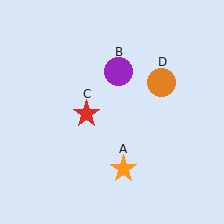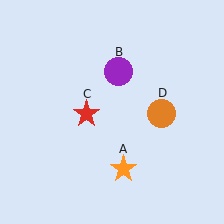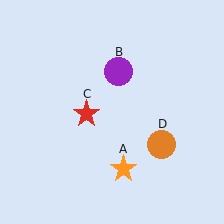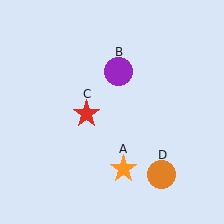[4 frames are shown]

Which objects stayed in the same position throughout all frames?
Orange star (object A) and purple circle (object B) and red star (object C) remained stationary.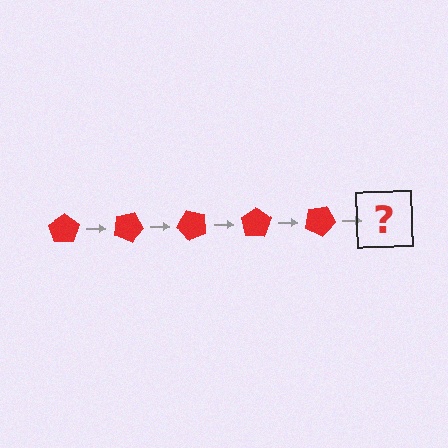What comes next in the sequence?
The next element should be a red pentagon rotated 125 degrees.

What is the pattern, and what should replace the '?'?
The pattern is that the pentagon rotates 25 degrees each step. The '?' should be a red pentagon rotated 125 degrees.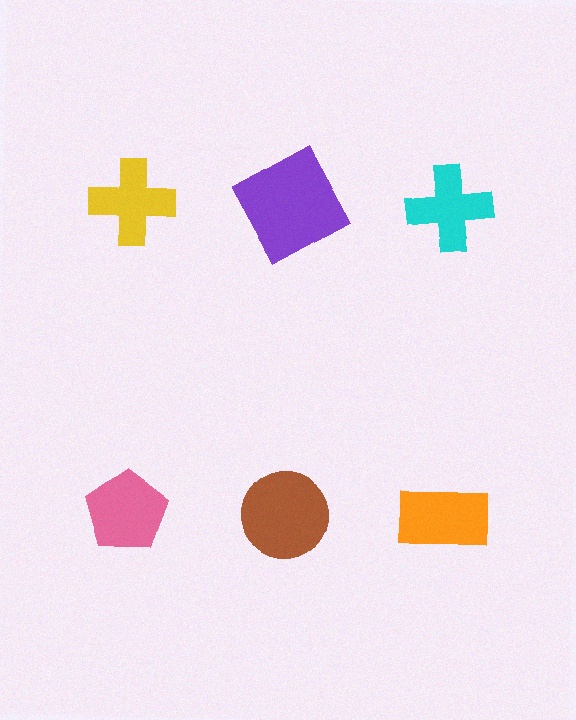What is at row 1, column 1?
A yellow cross.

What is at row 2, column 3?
An orange rectangle.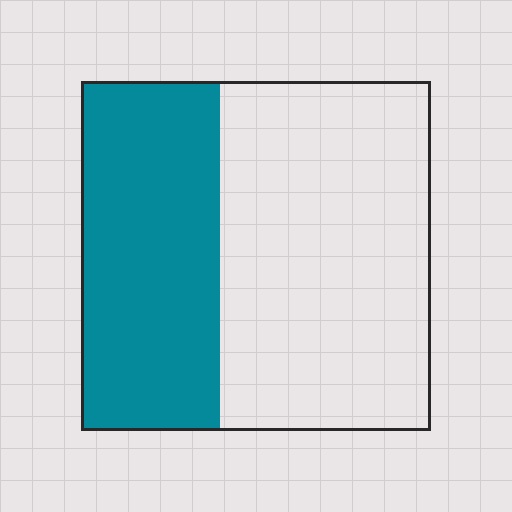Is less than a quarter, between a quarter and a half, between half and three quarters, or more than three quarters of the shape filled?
Between a quarter and a half.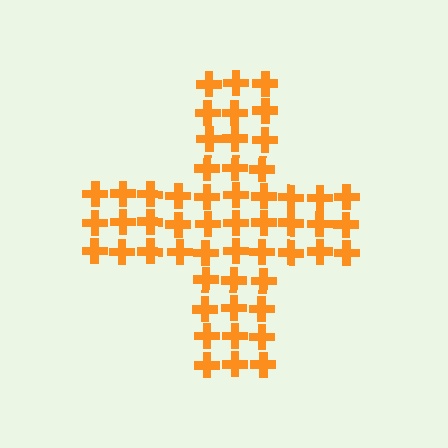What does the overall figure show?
The overall figure shows a cross.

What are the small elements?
The small elements are crosses.